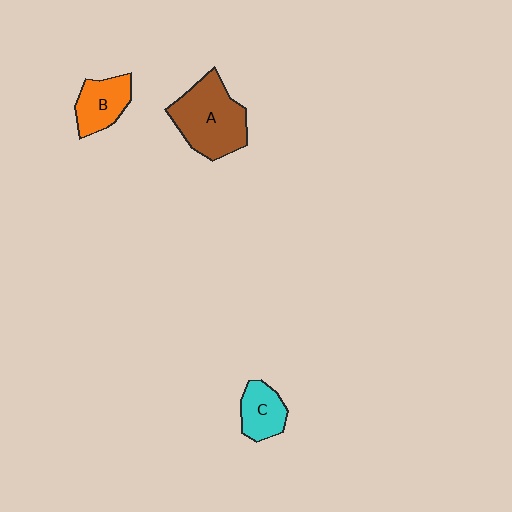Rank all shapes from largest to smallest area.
From largest to smallest: A (brown), B (orange), C (cyan).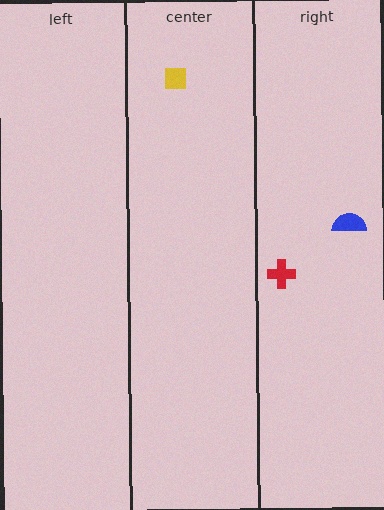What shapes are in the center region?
The yellow square.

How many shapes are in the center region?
1.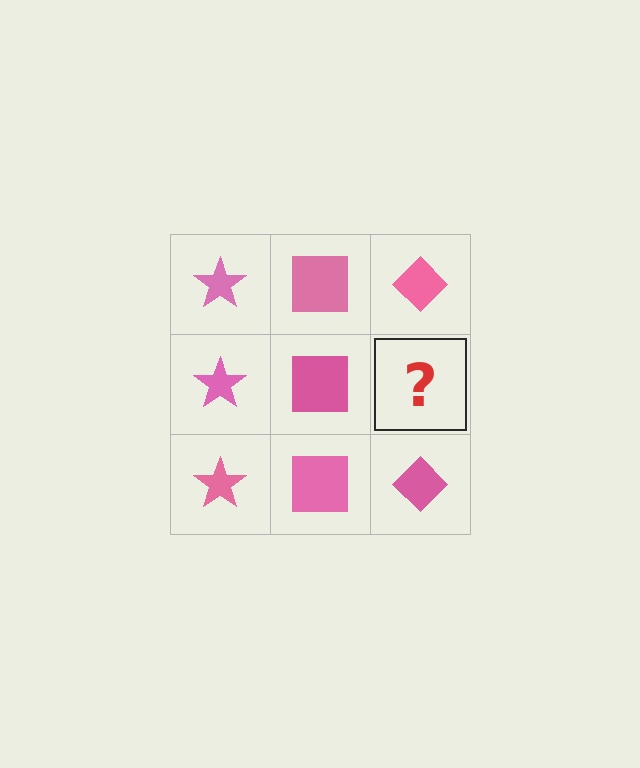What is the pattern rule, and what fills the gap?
The rule is that each column has a consistent shape. The gap should be filled with a pink diamond.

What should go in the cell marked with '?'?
The missing cell should contain a pink diamond.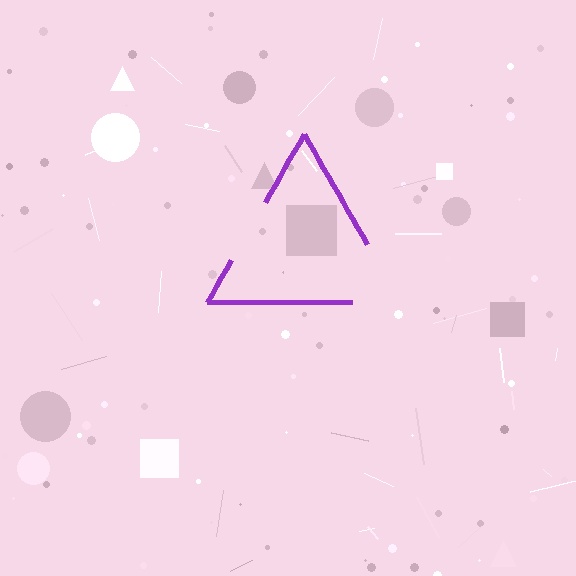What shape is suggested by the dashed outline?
The dashed outline suggests a triangle.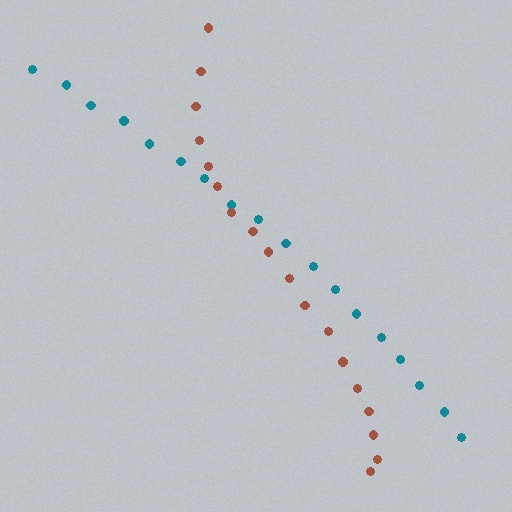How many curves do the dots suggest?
There are 2 distinct paths.